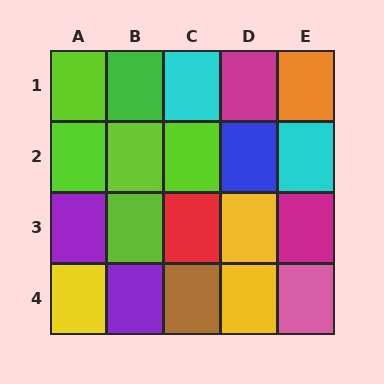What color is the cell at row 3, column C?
Red.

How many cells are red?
1 cell is red.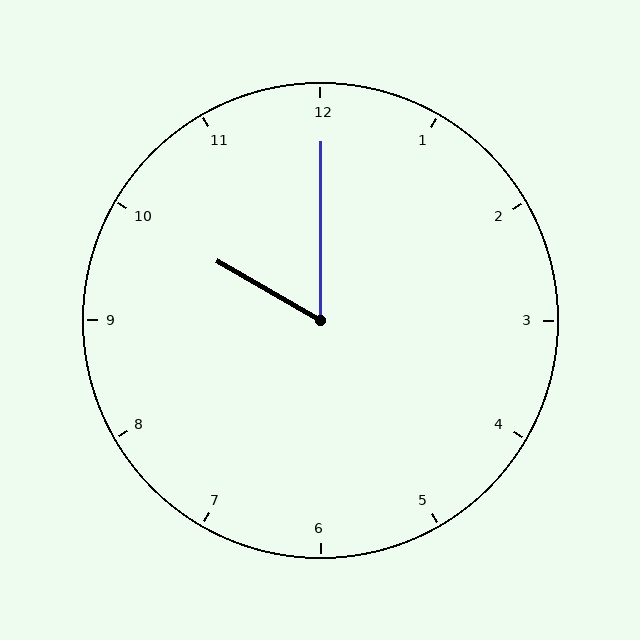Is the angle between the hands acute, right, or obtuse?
It is acute.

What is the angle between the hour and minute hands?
Approximately 60 degrees.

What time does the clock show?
10:00.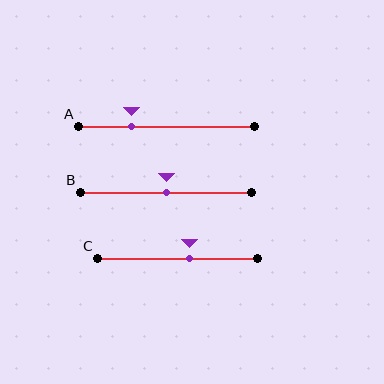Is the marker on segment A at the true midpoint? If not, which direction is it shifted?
No, the marker on segment A is shifted to the left by about 20% of the segment length.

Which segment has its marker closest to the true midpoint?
Segment B has its marker closest to the true midpoint.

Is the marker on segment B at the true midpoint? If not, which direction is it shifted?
Yes, the marker on segment B is at the true midpoint.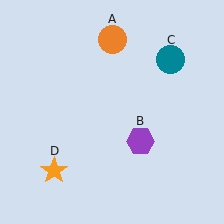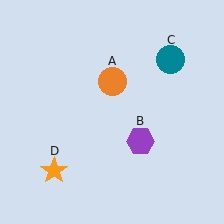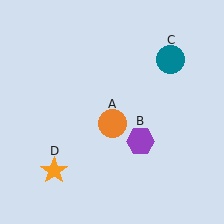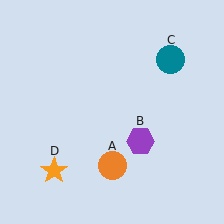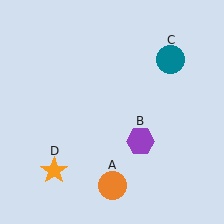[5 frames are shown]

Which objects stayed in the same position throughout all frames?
Purple hexagon (object B) and teal circle (object C) and orange star (object D) remained stationary.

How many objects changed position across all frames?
1 object changed position: orange circle (object A).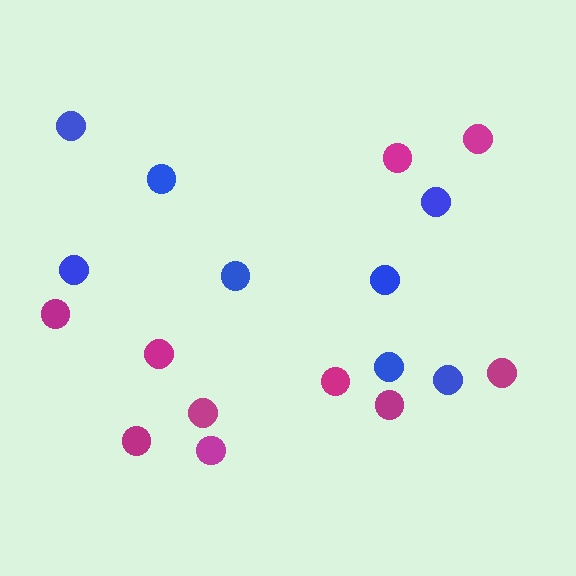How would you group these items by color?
There are 2 groups: one group of blue circles (8) and one group of magenta circles (10).